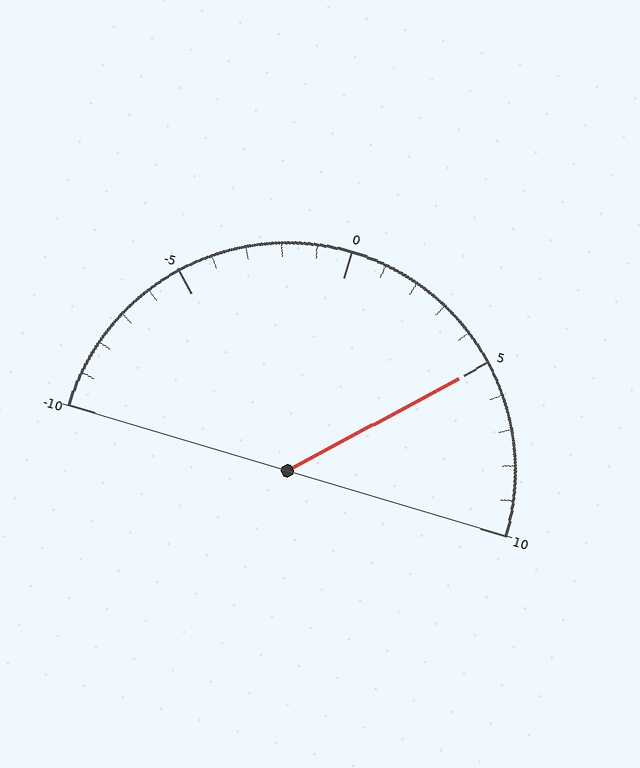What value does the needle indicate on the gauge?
The needle indicates approximately 5.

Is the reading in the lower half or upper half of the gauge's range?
The reading is in the upper half of the range (-10 to 10).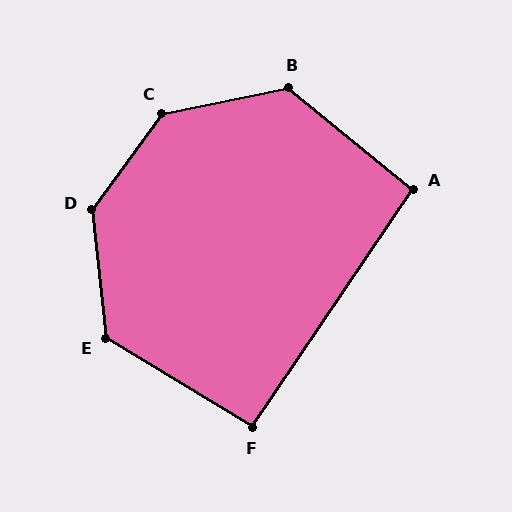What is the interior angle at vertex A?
Approximately 95 degrees (approximately right).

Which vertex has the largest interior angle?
C, at approximately 137 degrees.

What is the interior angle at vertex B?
Approximately 130 degrees (obtuse).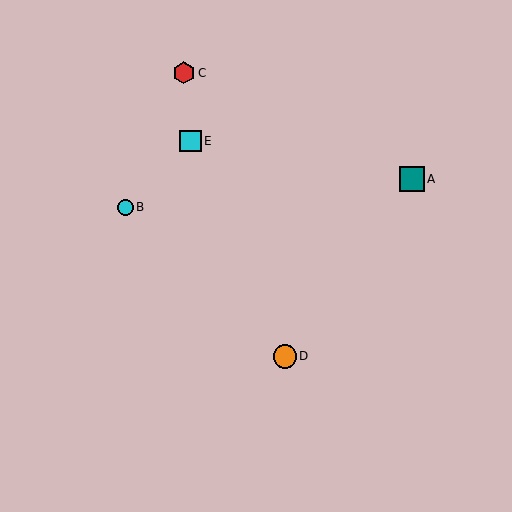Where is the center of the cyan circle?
The center of the cyan circle is at (125, 207).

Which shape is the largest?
The teal square (labeled A) is the largest.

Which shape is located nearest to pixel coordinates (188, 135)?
The cyan square (labeled E) at (190, 141) is nearest to that location.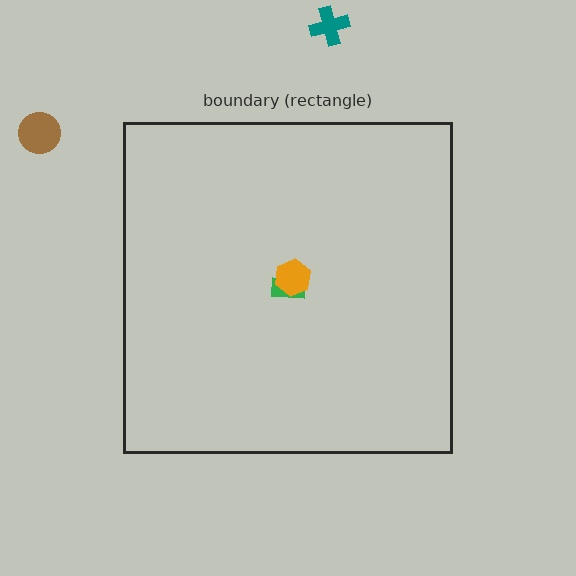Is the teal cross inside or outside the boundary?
Outside.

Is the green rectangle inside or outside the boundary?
Inside.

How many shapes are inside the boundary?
2 inside, 2 outside.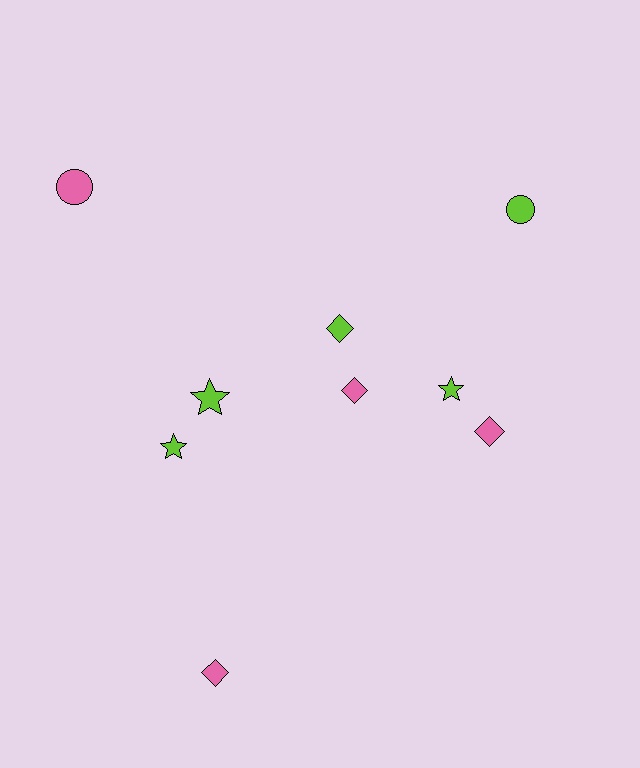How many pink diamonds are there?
There are 3 pink diamonds.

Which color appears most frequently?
Lime, with 5 objects.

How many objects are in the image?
There are 9 objects.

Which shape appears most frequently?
Diamond, with 4 objects.